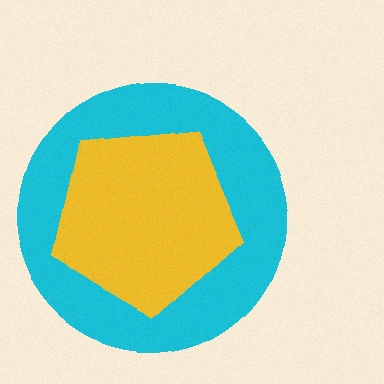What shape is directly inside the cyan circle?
The yellow pentagon.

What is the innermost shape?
The yellow pentagon.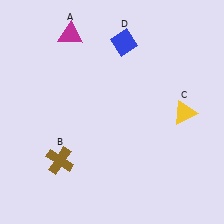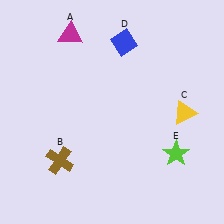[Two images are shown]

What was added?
A lime star (E) was added in Image 2.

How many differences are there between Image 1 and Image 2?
There is 1 difference between the two images.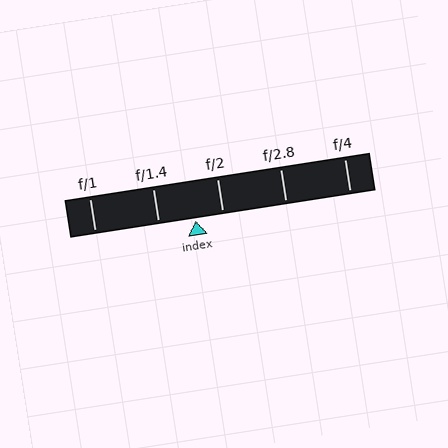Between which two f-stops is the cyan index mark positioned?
The index mark is between f/1.4 and f/2.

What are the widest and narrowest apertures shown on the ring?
The widest aperture shown is f/1 and the narrowest is f/4.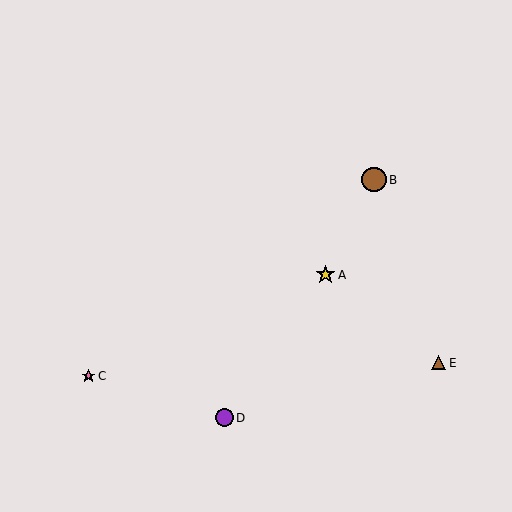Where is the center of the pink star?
The center of the pink star is at (89, 376).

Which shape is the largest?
The brown circle (labeled B) is the largest.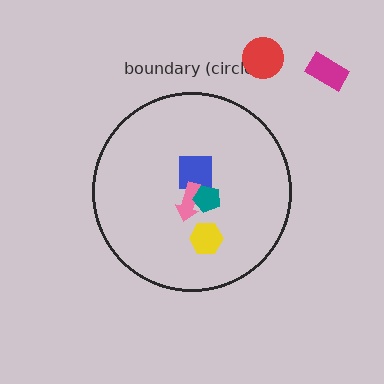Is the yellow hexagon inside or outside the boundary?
Inside.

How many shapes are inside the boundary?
4 inside, 2 outside.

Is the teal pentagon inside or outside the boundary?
Inside.